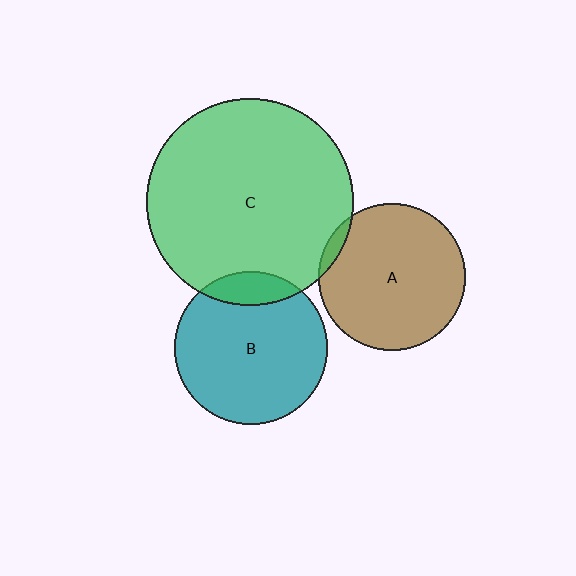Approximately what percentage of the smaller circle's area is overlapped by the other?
Approximately 5%.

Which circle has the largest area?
Circle C (green).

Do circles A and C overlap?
Yes.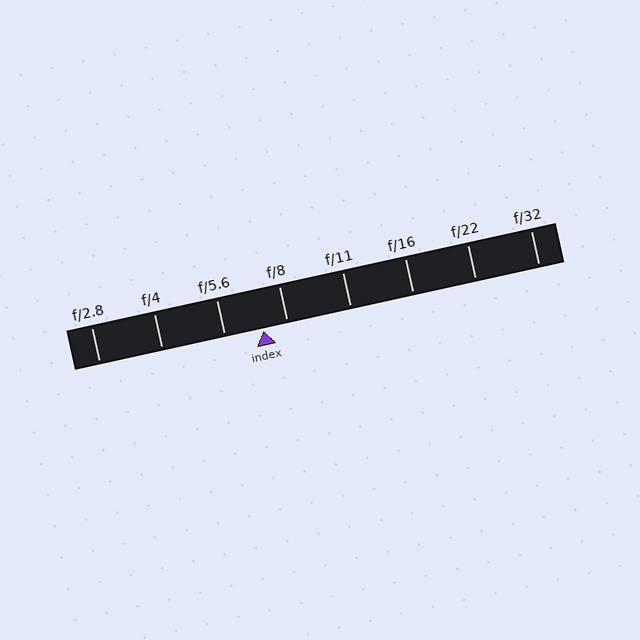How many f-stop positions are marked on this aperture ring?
There are 8 f-stop positions marked.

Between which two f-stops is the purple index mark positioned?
The index mark is between f/5.6 and f/8.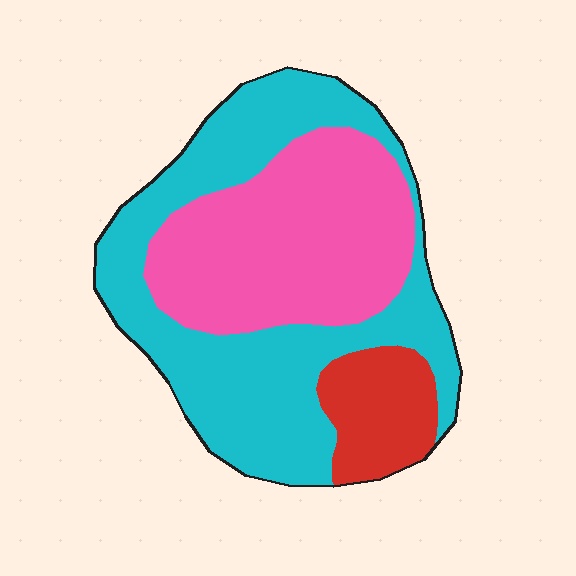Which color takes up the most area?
Cyan, at roughly 50%.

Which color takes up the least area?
Red, at roughly 10%.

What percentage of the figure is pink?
Pink covers around 40% of the figure.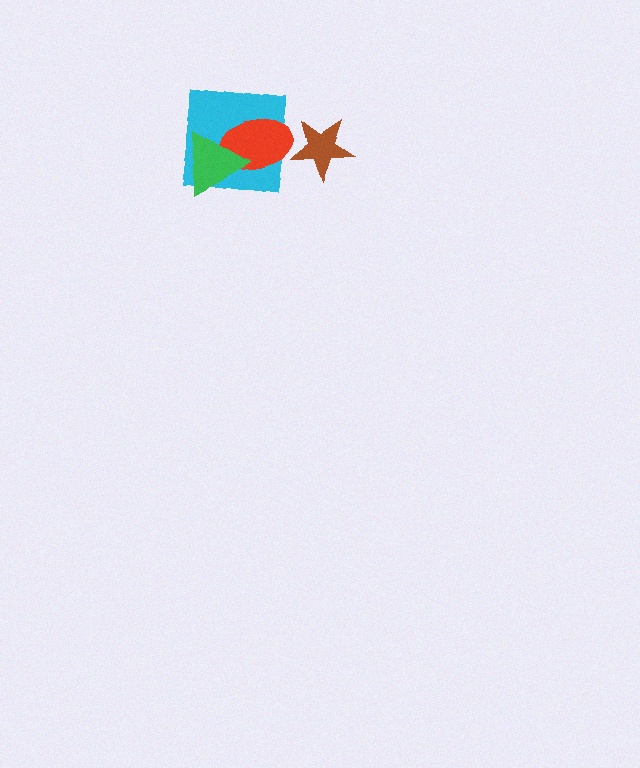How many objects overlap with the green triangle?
2 objects overlap with the green triangle.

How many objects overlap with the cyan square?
2 objects overlap with the cyan square.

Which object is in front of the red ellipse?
The green triangle is in front of the red ellipse.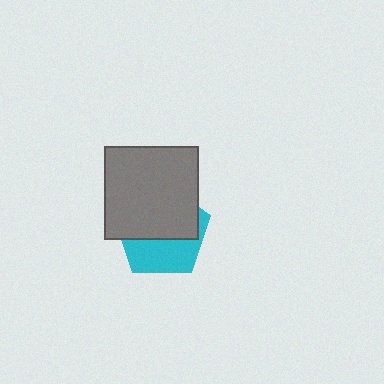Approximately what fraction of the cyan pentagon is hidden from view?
Roughly 58% of the cyan pentagon is hidden behind the gray square.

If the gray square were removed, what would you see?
You would see the complete cyan pentagon.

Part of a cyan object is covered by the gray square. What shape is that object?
It is a pentagon.